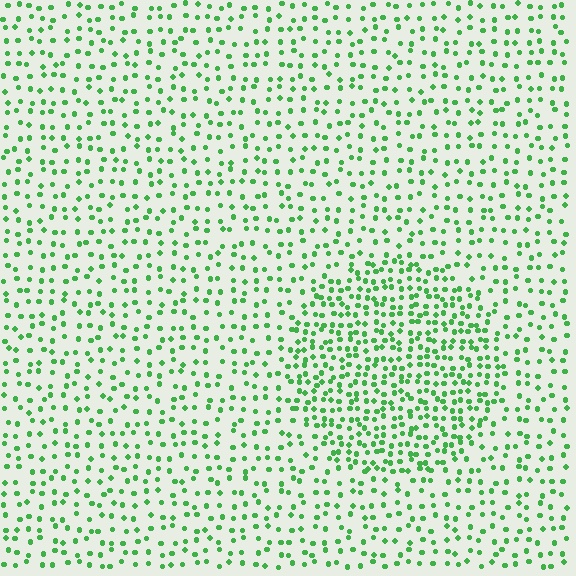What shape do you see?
I see a circle.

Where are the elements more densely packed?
The elements are more densely packed inside the circle boundary.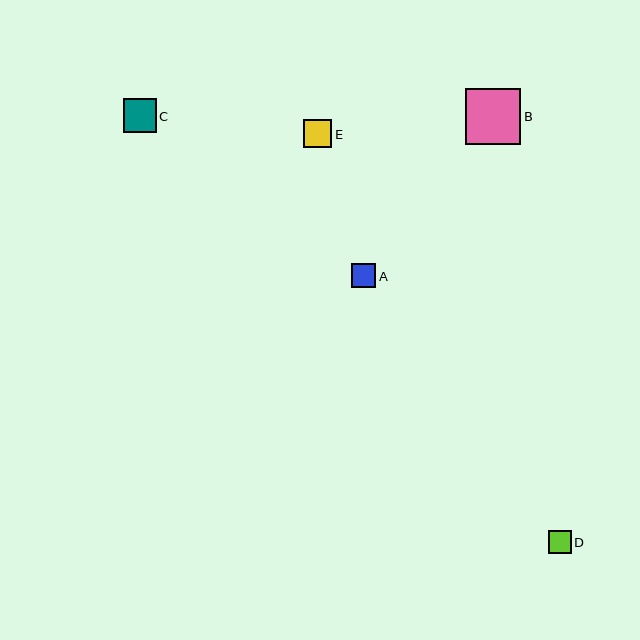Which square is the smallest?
Square D is the smallest with a size of approximately 23 pixels.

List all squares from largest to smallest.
From largest to smallest: B, C, E, A, D.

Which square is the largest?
Square B is the largest with a size of approximately 55 pixels.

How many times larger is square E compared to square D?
Square E is approximately 1.2 times the size of square D.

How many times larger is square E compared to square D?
Square E is approximately 1.2 times the size of square D.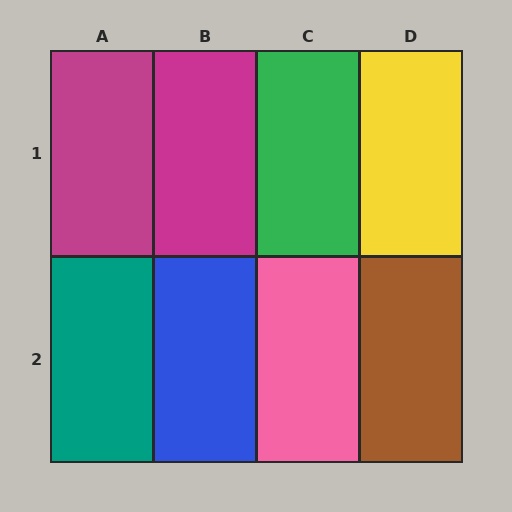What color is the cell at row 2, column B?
Blue.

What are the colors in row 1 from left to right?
Magenta, magenta, green, yellow.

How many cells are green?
1 cell is green.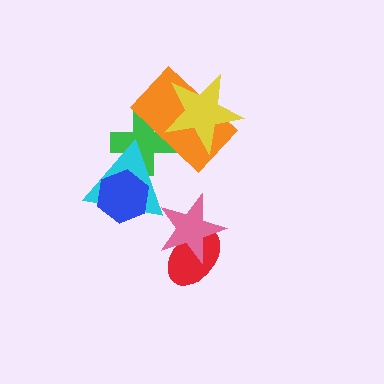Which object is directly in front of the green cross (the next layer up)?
The orange rectangle is directly in front of the green cross.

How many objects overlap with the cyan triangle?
2 objects overlap with the cyan triangle.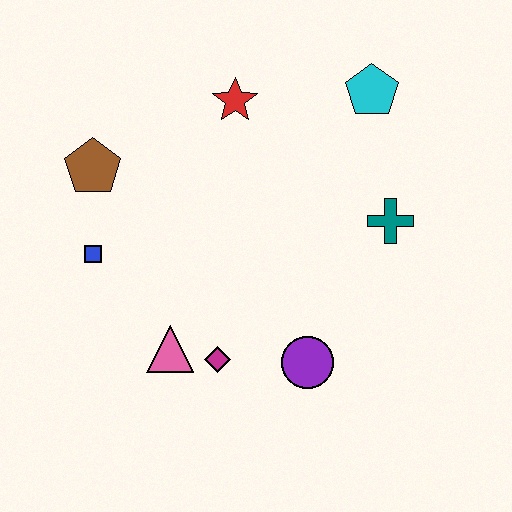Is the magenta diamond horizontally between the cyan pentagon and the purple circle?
No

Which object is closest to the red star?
The cyan pentagon is closest to the red star.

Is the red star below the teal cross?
No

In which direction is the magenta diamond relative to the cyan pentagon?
The magenta diamond is below the cyan pentagon.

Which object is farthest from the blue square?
The cyan pentagon is farthest from the blue square.